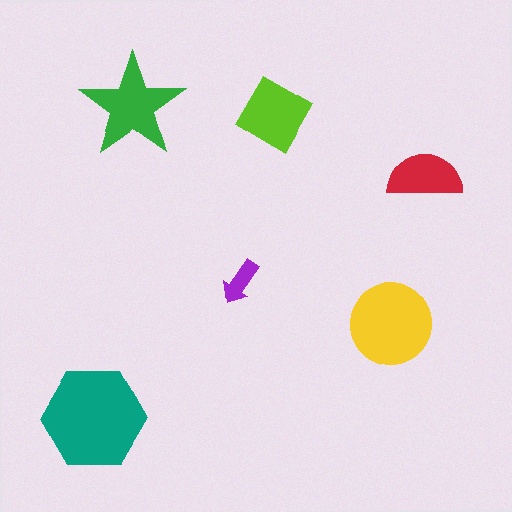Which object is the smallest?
The purple arrow.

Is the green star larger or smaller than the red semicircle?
Larger.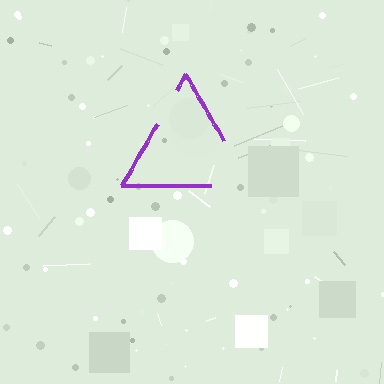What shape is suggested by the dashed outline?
The dashed outline suggests a triangle.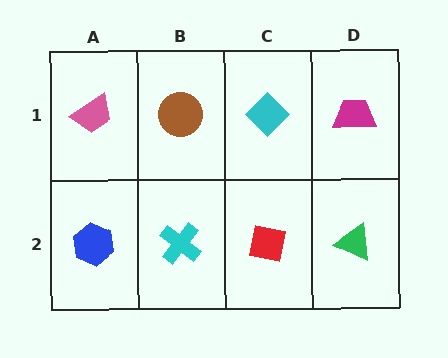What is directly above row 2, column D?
A magenta trapezoid.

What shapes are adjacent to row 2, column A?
A pink trapezoid (row 1, column A), a cyan cross (row 2, column B).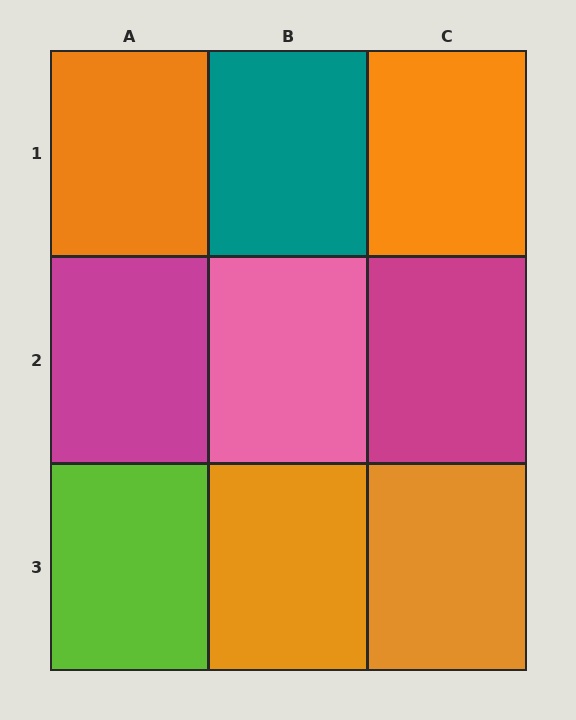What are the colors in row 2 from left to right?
Magenta, pink, magenta.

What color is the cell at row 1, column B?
Teal.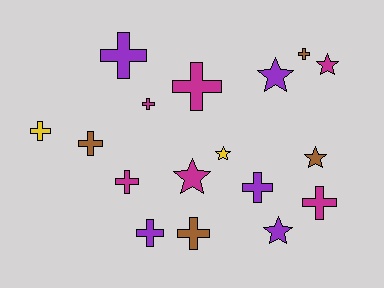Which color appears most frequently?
Magenta, with 6 objects.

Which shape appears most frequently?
Cross, with 11 objects.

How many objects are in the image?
There are 17 objects.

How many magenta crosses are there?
There are 4 magenta crosses.